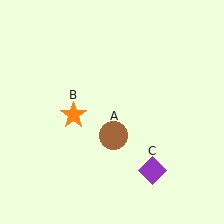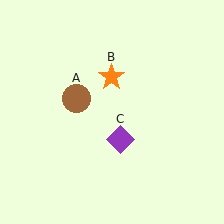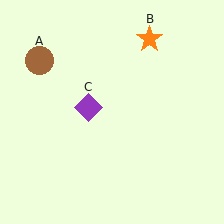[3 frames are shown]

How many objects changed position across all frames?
3 objects changed position: brown circle (object A), orange star (object B), purple diamond (object C).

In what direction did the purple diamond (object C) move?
The purple diamond (object C) moved up and to the left.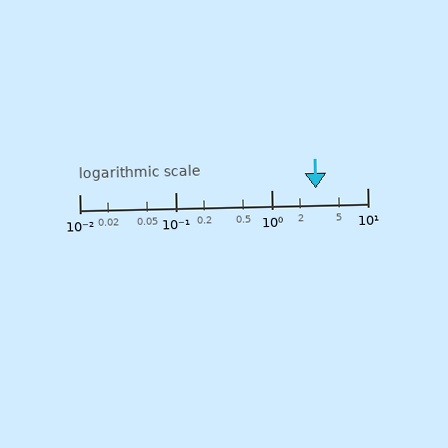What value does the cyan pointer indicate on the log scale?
The pointer indicates approximately 2.9.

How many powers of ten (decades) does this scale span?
The scale spans 3 decades, from 0.01 to 10.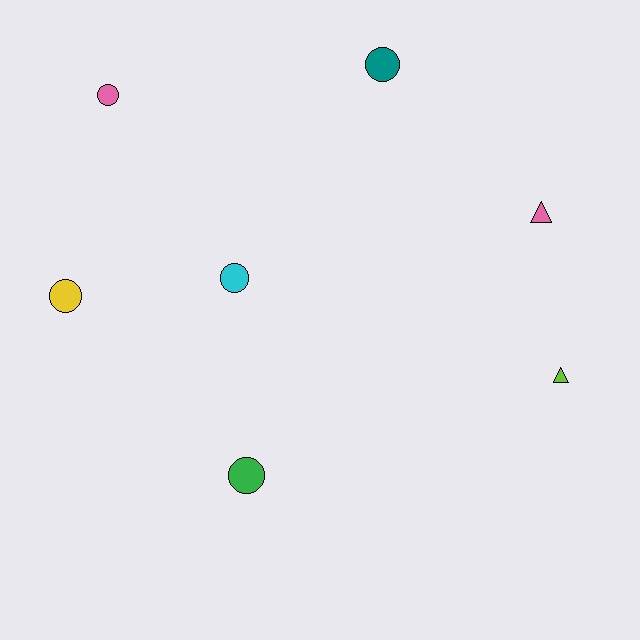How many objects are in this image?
There are 7 objects.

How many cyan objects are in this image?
There is 1 cyan object.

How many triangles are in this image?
There are 2 triangles.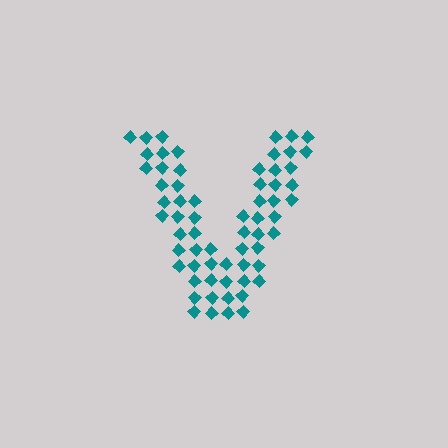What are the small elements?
The small elements are diamonds.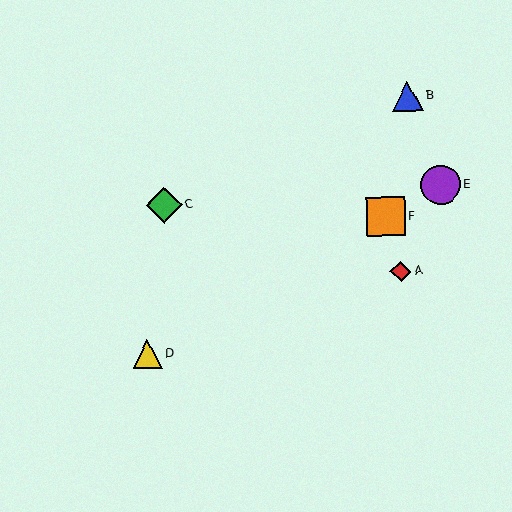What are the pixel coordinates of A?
Object A is at (401, 271).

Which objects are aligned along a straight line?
Objects D, E, F are aligned along a straight line.